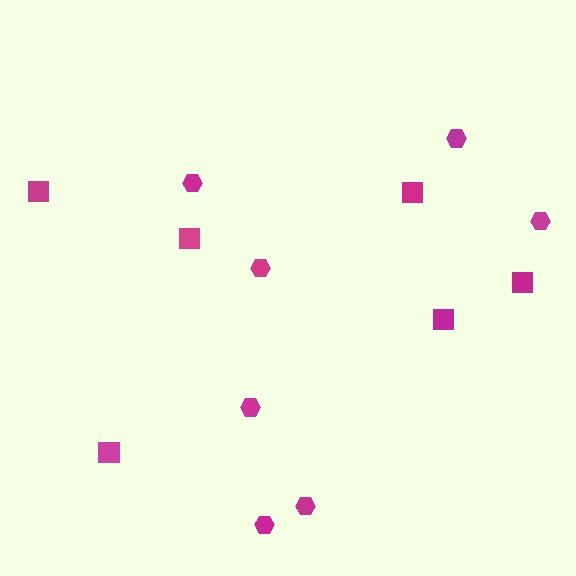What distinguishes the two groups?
There are 2 groups: one group of squares (6) and one group of hexagons (7).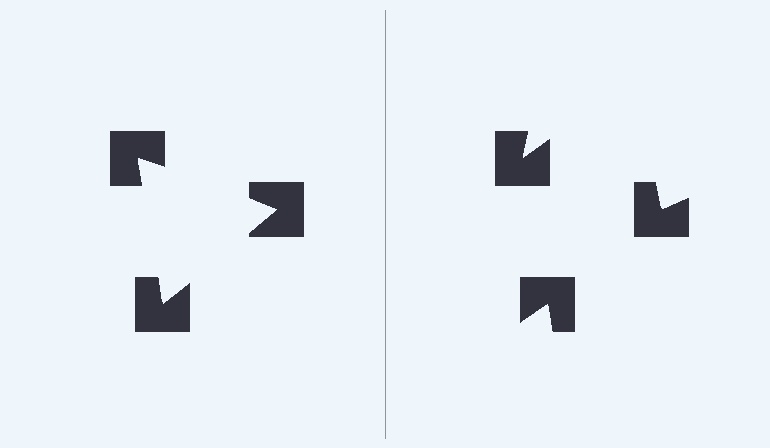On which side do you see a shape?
An illusory triangle appears on the left side. On the right side the wedge cuts are rotated, so no coherent shape forms.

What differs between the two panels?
The notched squares are positioned identically on both sides; only the wedge orientations differ. On the left they align to a triangle; on the right they are misaligned.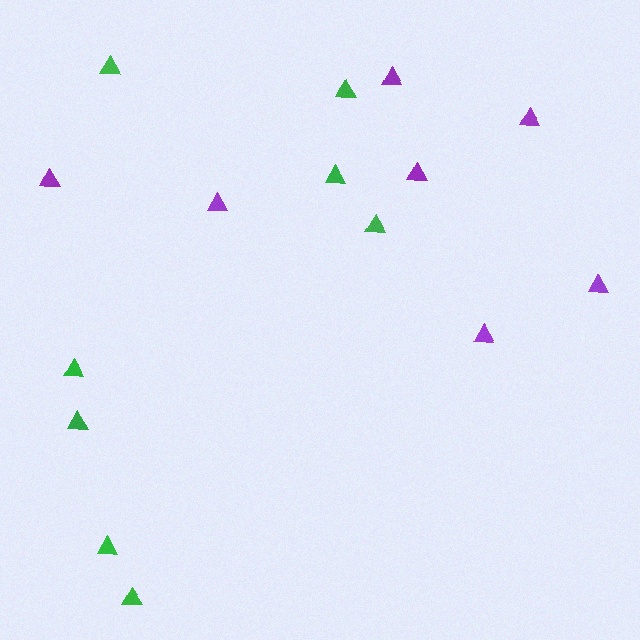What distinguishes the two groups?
There are 2 groups: one group of green triangles (8) and one group of purple triangles (7).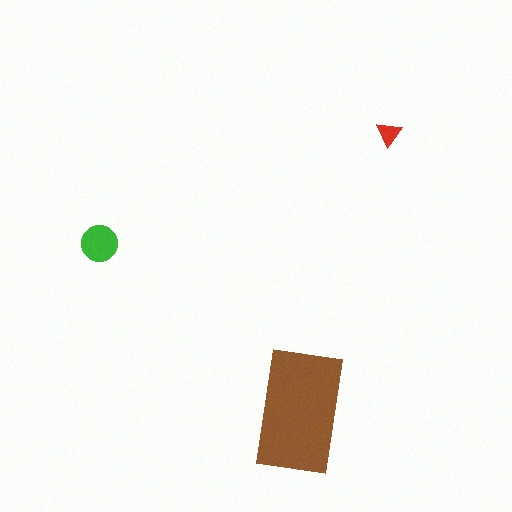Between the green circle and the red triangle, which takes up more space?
The green circle.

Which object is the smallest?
The red triangle.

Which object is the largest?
The brown rectangle.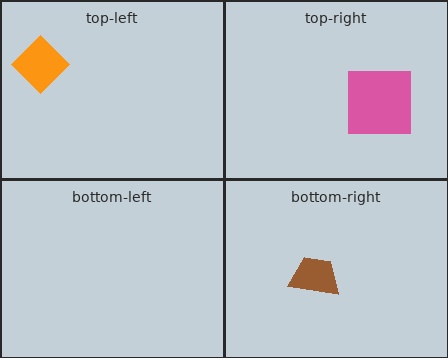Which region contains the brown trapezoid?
The bottom-right region.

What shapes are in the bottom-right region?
The brown trapezoid.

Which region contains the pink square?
The top-right region.